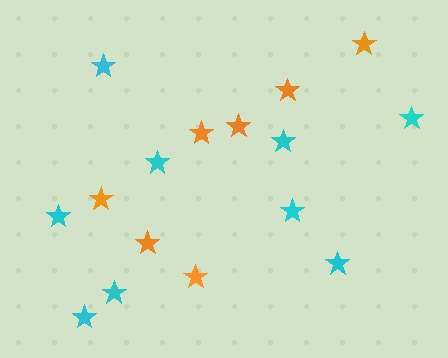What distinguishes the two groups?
There are 2 groups: one group of orange stars (7) and one group of cyan stars (9).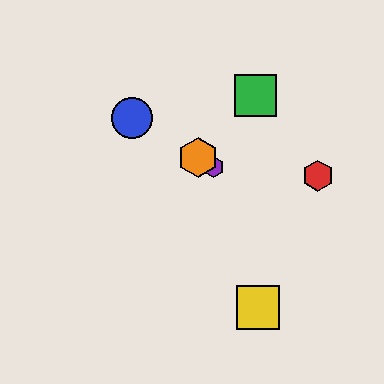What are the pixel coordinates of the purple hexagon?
The purple hexagon is at (214, 167).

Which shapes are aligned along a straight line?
The blue circle, the purple hexagon, the orange hexagon are aligned along a straight line.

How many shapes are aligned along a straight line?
3 shapes (the blue circle, the purple hexagon, the orange hexagon) are aligned along a straight line.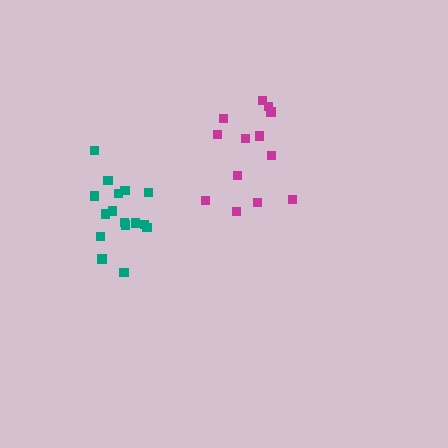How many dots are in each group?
Group 1: 16 dots, Group 2: 13 dots (29 total).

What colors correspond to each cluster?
The clusters are colored: teal, magenta.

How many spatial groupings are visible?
There are 2 spatial groupings.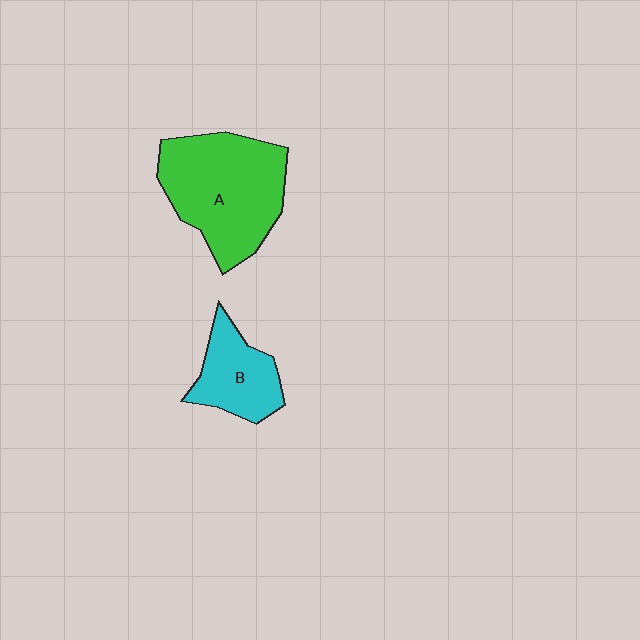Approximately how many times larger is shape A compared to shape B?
Approximately 2.0 times.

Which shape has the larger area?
Shape A (green).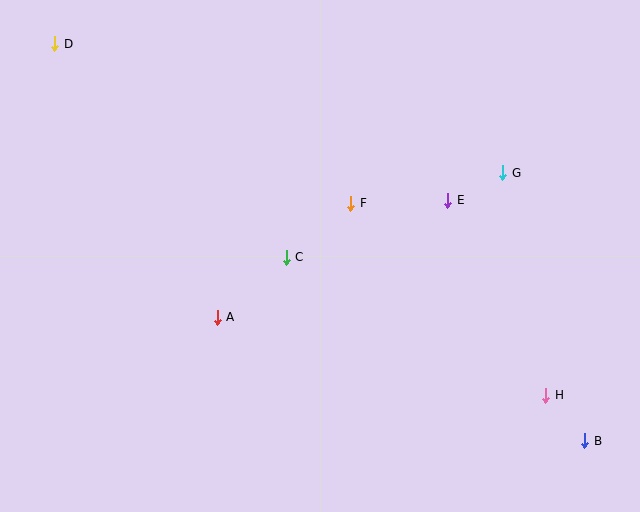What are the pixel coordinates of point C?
Point C is at (286, 257).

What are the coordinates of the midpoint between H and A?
The midpoint between H and A is at (382, 356).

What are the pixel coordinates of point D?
Point D is at (55, 44).